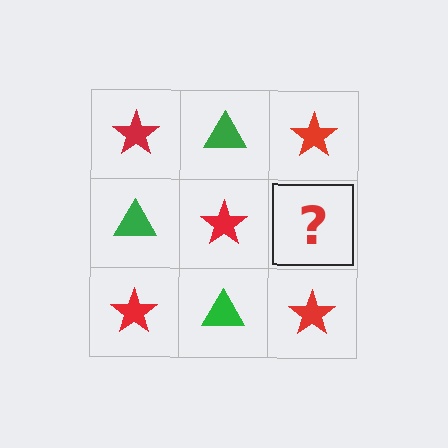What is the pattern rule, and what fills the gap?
The rule is that it alternates red star and green triangle in a checkerboard pattern. The gap should be filled with a green triangle.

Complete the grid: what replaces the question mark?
The question mark should be replaced with a green triangle.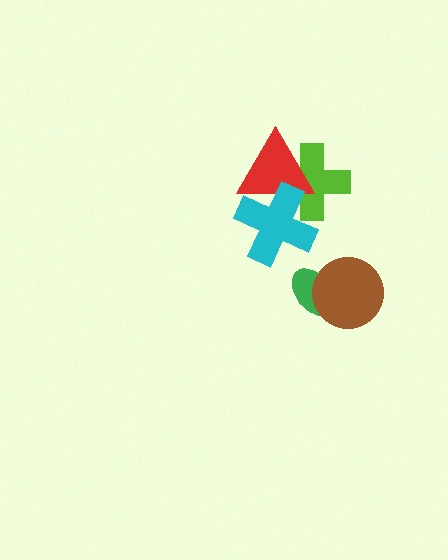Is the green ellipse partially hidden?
Yes, it is partially covered by another shape.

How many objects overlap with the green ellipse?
1 object overlaps with the green ellipse.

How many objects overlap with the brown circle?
1 object overlaps with the brown circle.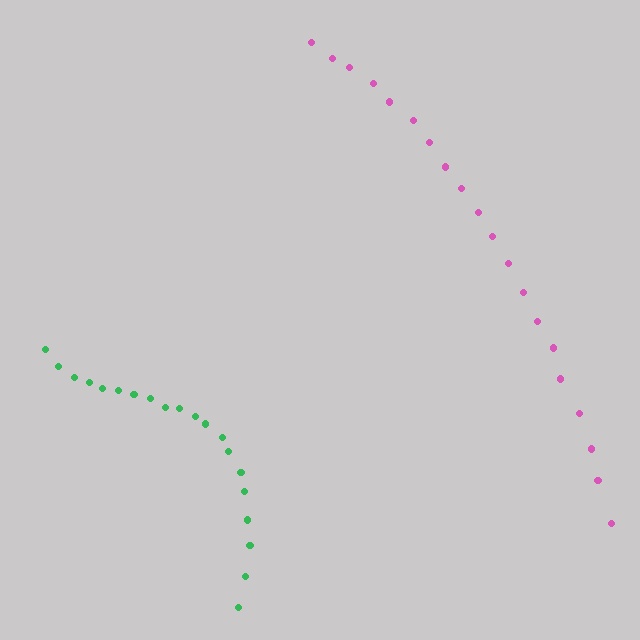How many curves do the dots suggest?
There are 2 distinct paths.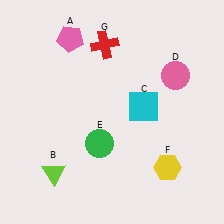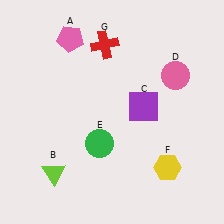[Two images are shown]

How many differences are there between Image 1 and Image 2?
There is 1 difference between the two images.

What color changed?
The square (C) changed from cyan in Image 1 to purple in Image 2.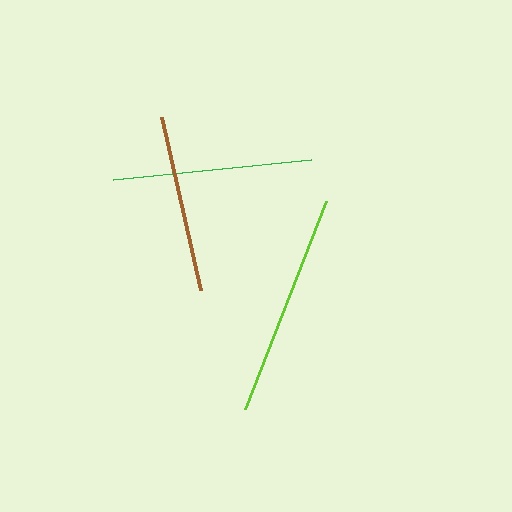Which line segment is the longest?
The lime line is the longest at approximately 223 pixels.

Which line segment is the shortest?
The brown line is the shortest at approximately 176 pixels.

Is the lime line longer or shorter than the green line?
The lime line is longer than the green line.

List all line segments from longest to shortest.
From longest to shortest: lime, green, brown.